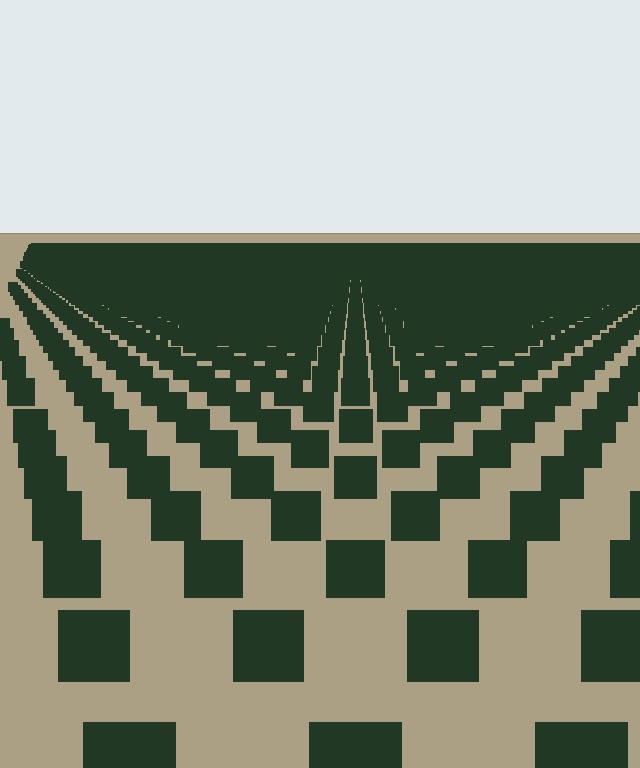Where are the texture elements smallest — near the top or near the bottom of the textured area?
Near the top.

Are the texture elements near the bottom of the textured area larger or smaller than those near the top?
Larger. Near the bottom, elements are closer to the viewer and appear at a bigger on-screen size.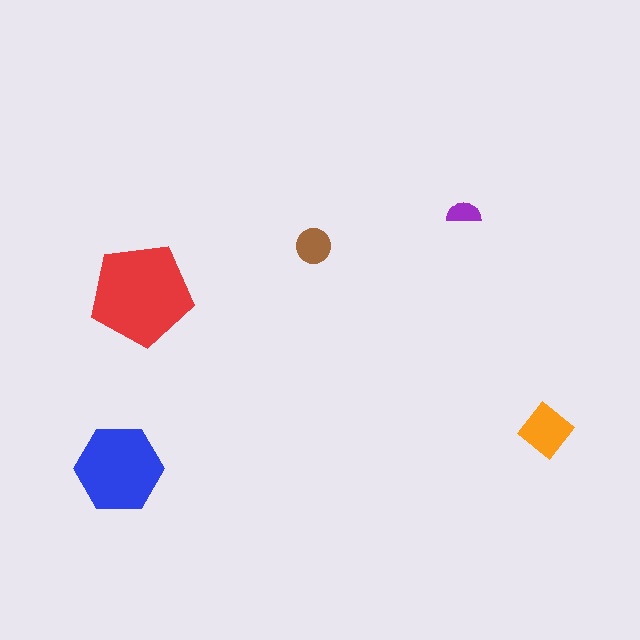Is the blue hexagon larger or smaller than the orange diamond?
Larger.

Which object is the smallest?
The purple semicircle.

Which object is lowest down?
The blue hexagon is bottommost.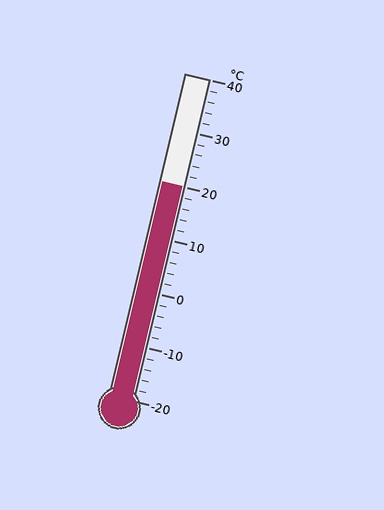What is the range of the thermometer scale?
The thermometer scale ranges from -20°C to 40°C.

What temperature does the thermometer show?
The thermometer shows approximately 20°C.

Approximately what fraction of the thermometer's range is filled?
The thermometer is filled to approximately 65% of its range.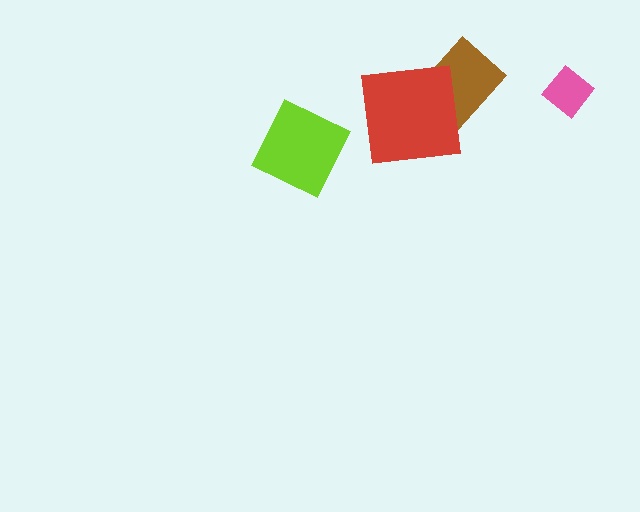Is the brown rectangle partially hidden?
Yes, it is partially covered by another shape.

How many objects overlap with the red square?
1 object overlaps with the red square.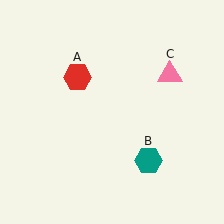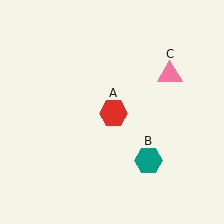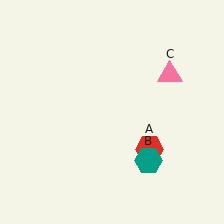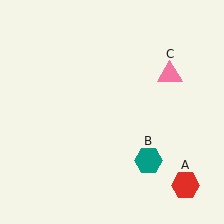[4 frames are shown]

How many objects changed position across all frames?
1 object changed position: red hexagon (object A).